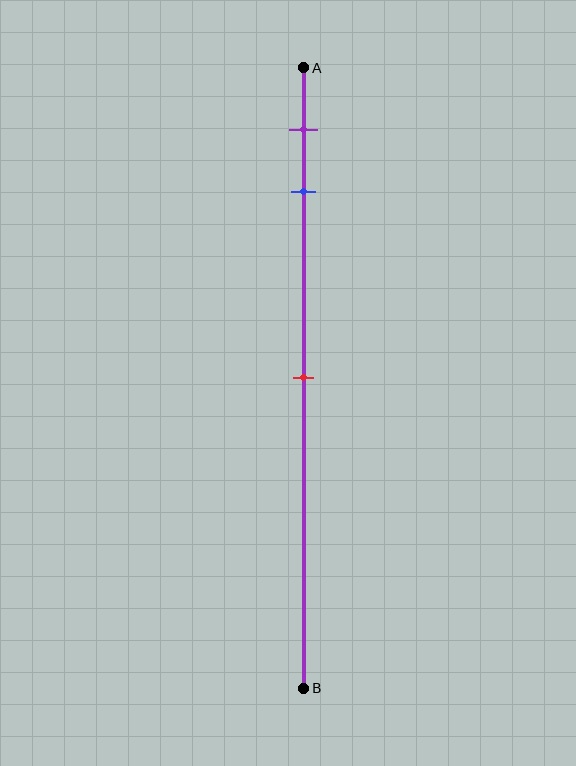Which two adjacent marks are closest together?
The purple and blue marks are the closest adjacent pair.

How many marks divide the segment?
There are 3 marks dividing the segment.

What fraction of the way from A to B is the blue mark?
The blue mark is approximately 20% (0.2) of the way from A to B.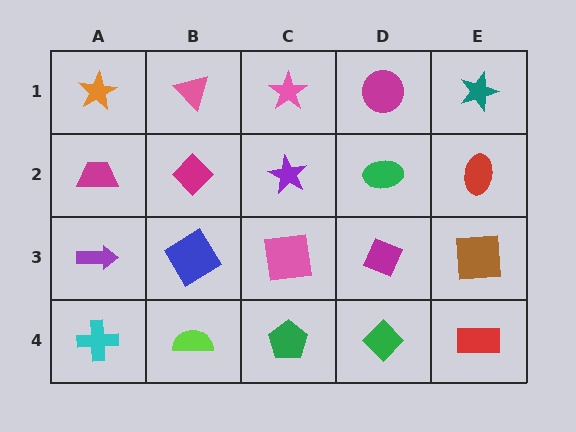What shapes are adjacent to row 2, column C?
A pink star (row 1, column C), a pink square (row 3, column C), a magenta diamond (row 2, column B), a green ellipse (row 2, column D).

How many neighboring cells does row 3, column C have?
4.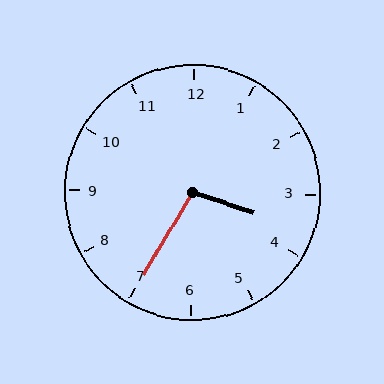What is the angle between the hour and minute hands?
Approximately 102 degrees.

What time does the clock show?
3:35.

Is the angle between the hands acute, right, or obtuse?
It is obtuse.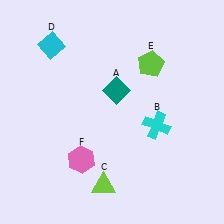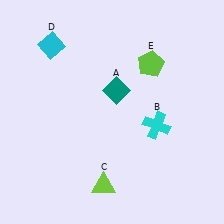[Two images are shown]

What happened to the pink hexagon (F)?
The pink hexagon (F) was removed in Image 2. It was in the bottom-left area of Image 1.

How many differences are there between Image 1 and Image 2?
There is 1 difference between the two images.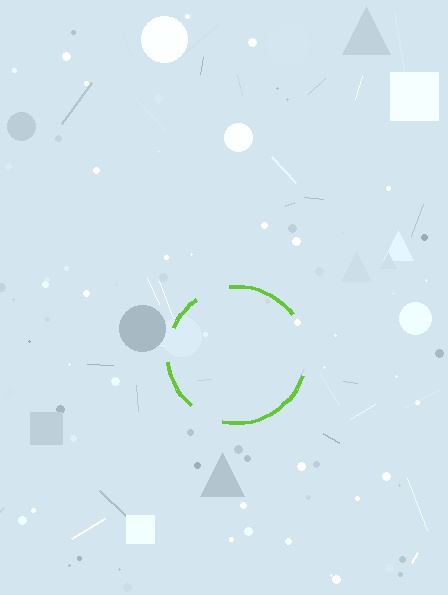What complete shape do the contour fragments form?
The contour fragments form a circle.